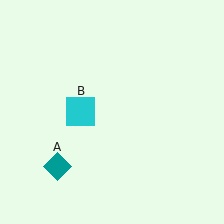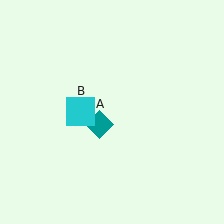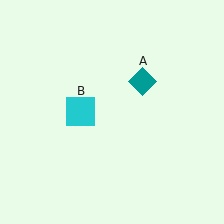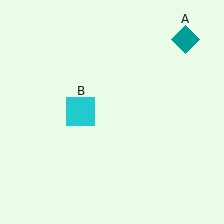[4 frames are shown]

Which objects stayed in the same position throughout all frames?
Cyan square (object B) remained stationary.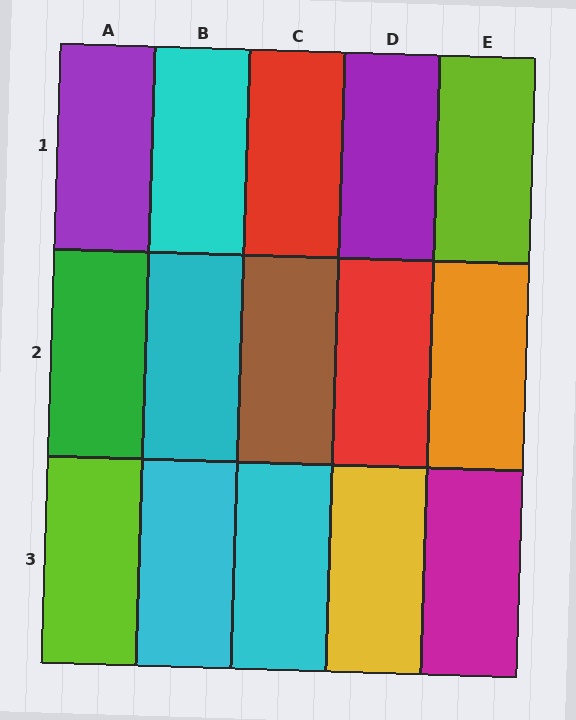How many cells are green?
1 cell is green.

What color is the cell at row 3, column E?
Magenta.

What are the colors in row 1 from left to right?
Purple, cyan, red, purple, lime.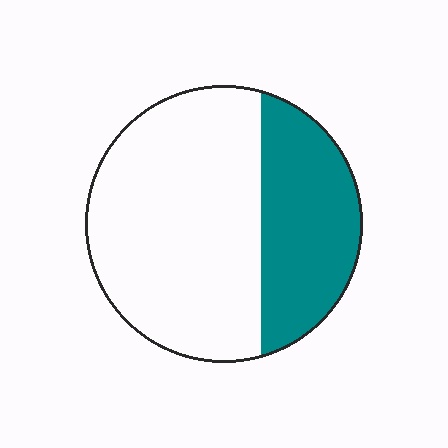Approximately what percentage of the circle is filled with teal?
Approximately 35%.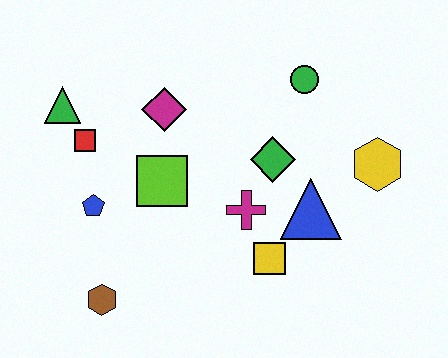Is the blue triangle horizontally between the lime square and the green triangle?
No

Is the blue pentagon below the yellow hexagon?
Yes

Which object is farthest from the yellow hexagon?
The green triangle is farthest from the yellow hexagon.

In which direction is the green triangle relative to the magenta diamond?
The green triangle is to the left of the magenta diamond.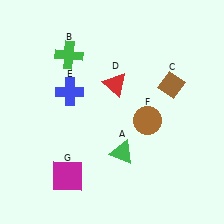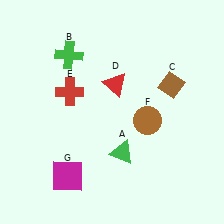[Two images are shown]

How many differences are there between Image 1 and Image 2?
There is 1 difference between the two images.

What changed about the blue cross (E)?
In Image 1, E is blue. In Image 2, it changed to red.